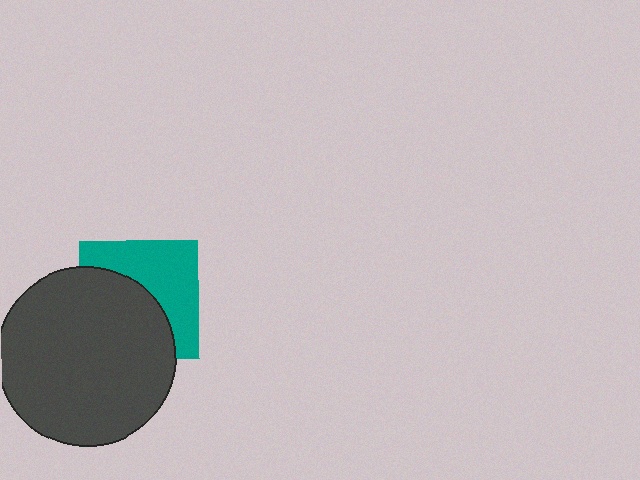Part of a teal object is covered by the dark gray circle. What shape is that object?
It is a square.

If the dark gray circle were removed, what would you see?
You would see the complete teal square.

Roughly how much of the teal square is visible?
About half of it is visible (roughly 49%).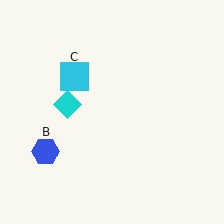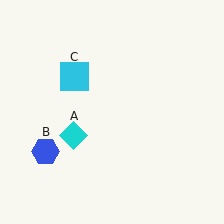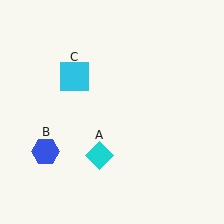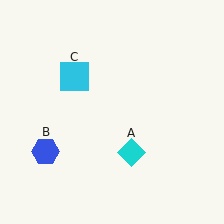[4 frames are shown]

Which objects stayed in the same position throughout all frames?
Blue hexagon (object B) and cyan square (object C) remained stationary.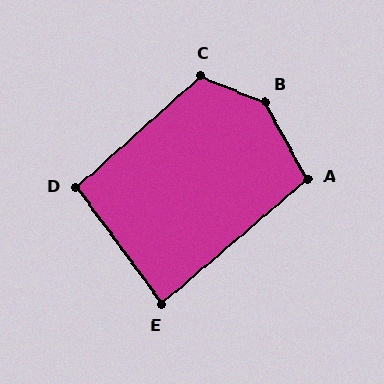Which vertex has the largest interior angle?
B, at approximately 140 degrees.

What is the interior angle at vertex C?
Approximately 116 degrees (obtuse).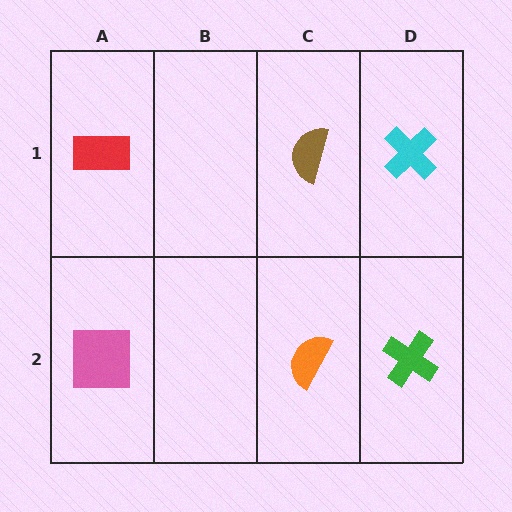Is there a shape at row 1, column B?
No, that cell is empty.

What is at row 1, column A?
A red rectangle.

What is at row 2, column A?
A pink square.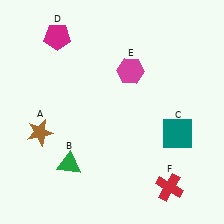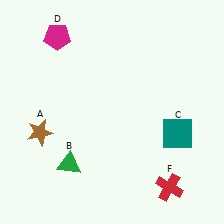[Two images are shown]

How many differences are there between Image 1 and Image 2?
There is 1 difference between the two images.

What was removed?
The magenta hexagon (E) was removed in Image 2.